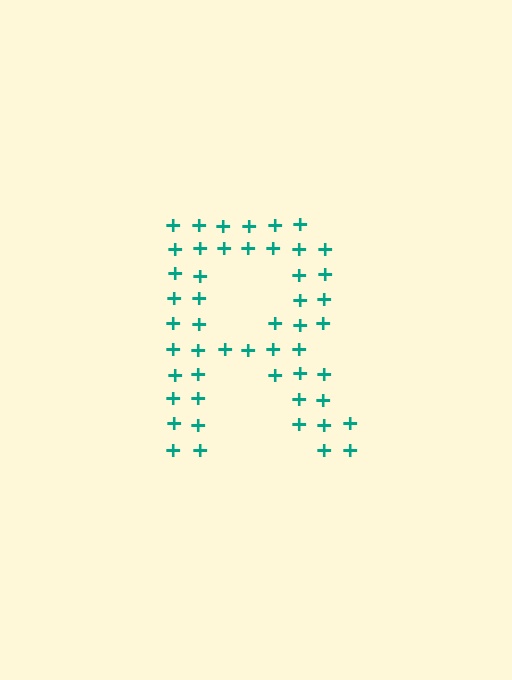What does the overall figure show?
The overall figure shows the letter R.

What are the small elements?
The small elements are plus signs.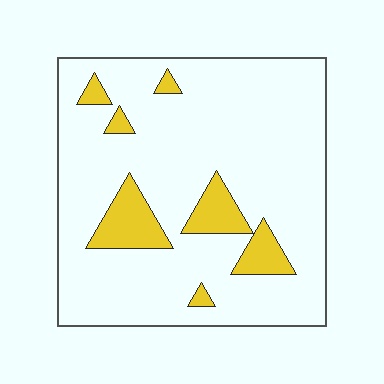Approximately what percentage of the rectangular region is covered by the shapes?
Approximately 15%.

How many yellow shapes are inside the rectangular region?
7.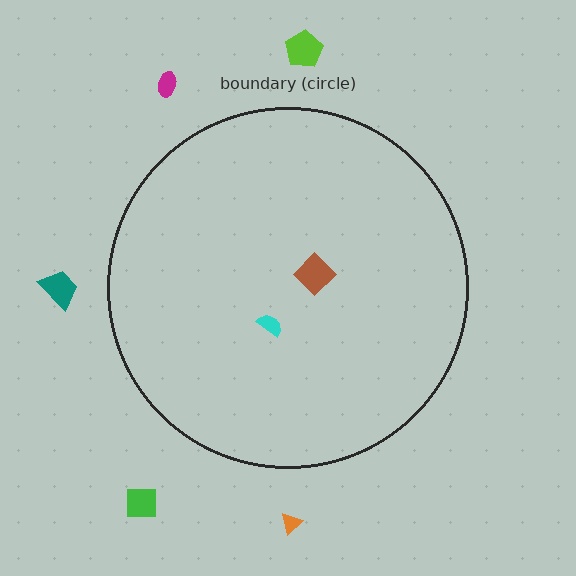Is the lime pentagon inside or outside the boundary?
Outside.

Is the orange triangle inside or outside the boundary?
Outside.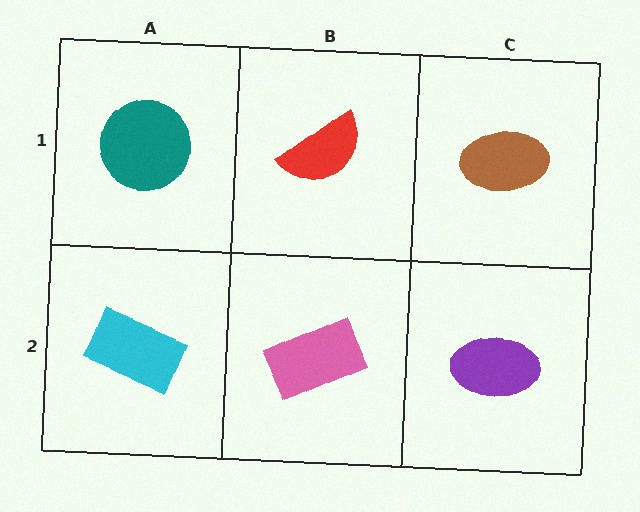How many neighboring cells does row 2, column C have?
2.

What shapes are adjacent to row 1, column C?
A purple ellipse (row 2, column C), a red semicircle (row 1, column B).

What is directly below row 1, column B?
A pink rectangle.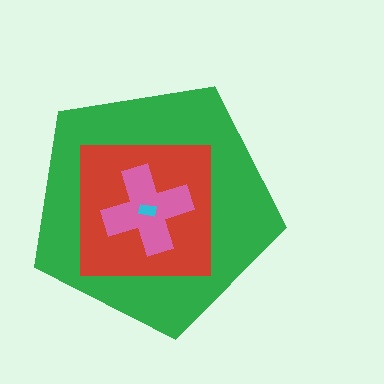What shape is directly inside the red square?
The pink cross.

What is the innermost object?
The cyan rectangle.